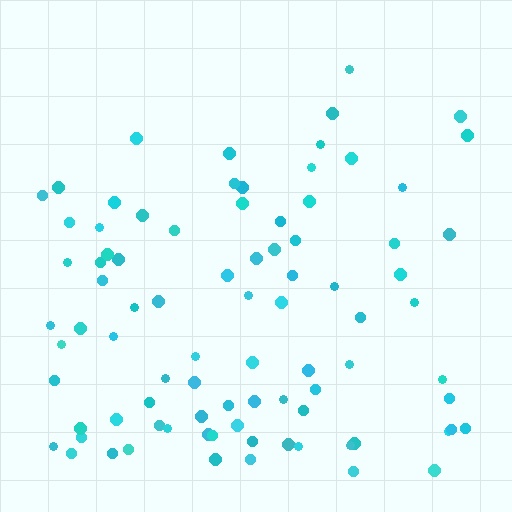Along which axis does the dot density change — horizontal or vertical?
Vertical.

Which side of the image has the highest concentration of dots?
The bottom.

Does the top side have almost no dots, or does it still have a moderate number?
Still a moderate number, just noticeably fewer than the bottom.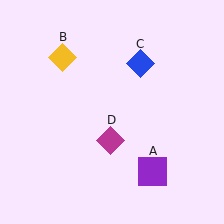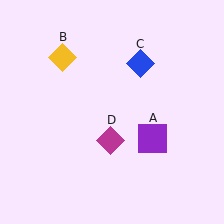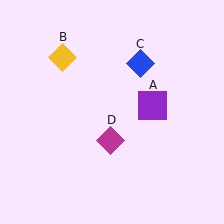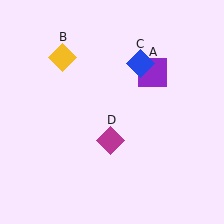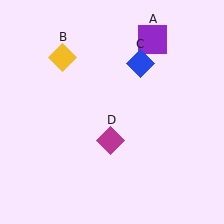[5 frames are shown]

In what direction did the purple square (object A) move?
The purple square (object A) moved up.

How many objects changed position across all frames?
1 object changed position: purple square (object A).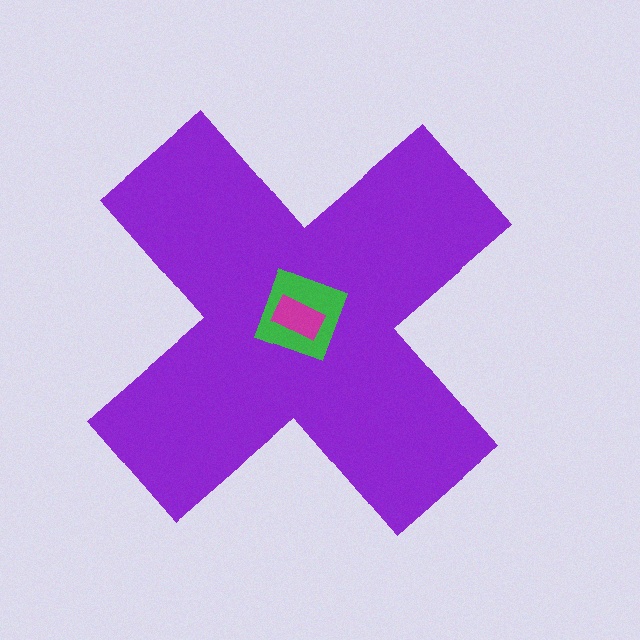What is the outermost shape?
The purple cross.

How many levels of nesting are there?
3.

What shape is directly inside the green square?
The magenta rectangle.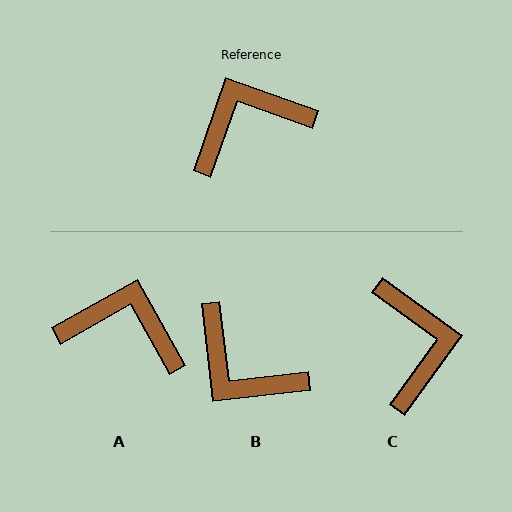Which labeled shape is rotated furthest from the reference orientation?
B, about 116 degrees away.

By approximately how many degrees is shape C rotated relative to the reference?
Approximately 107 degrees clockwise.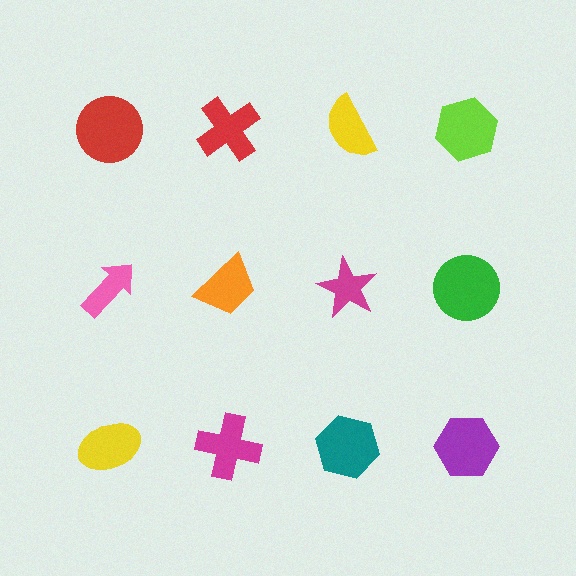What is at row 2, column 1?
A pink arrow.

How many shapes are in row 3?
4 shapes.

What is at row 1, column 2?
A red cross.